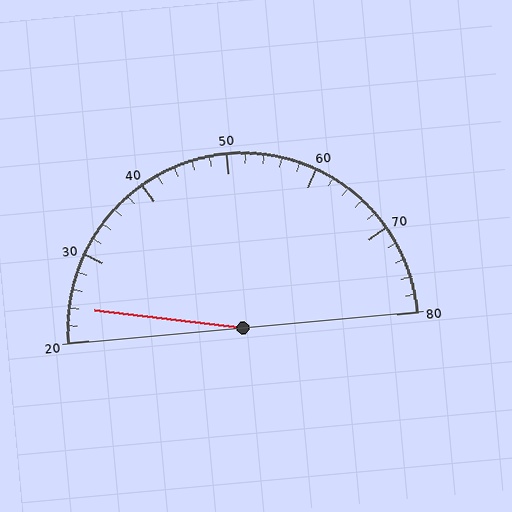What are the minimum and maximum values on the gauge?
The gauge ranges from 20 to 80.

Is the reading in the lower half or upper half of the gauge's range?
The reading is in the lower half of the range (20 to 80).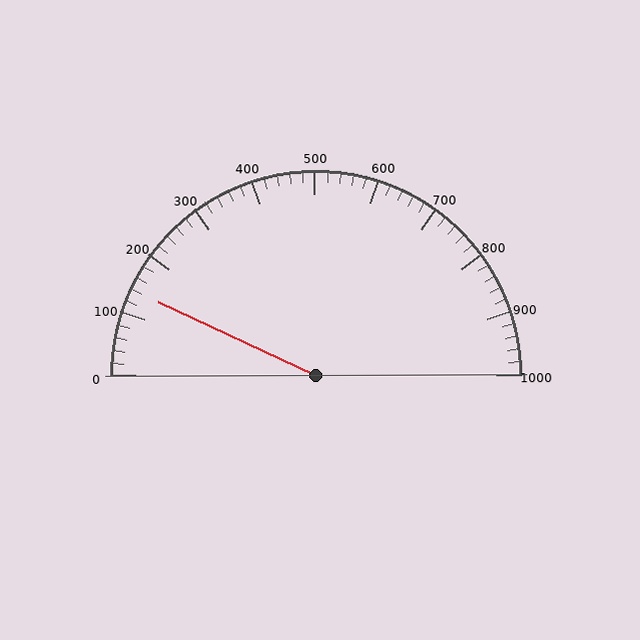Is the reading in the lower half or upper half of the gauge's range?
The reading is in the lower half of the range (0 to 1000).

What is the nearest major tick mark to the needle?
The nearest major tick mark is 100.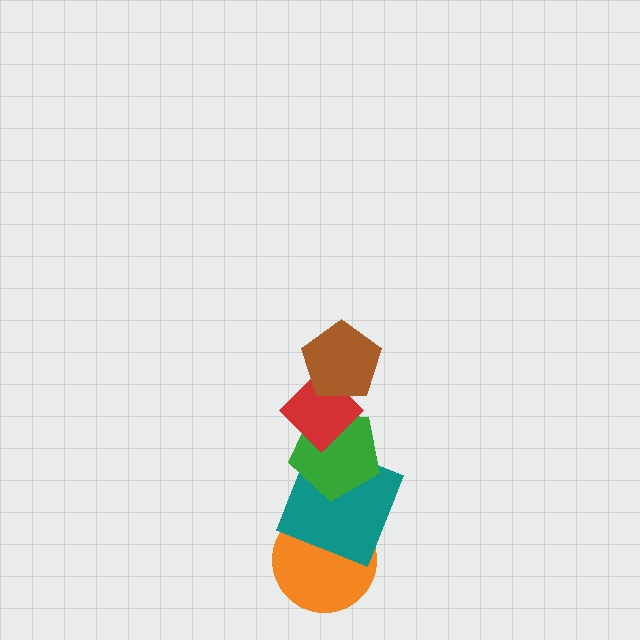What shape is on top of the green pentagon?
The red diamond is on top of the green pentagon.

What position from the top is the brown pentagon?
The brown pentagon is 1st from the top.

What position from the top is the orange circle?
The orange circle is 5th from the top.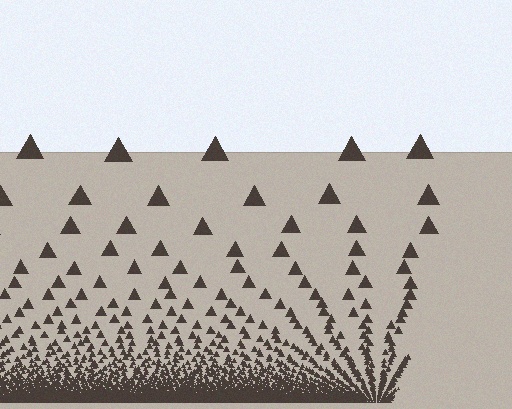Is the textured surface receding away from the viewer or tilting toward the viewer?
The surface appears to tilt toward the viewer. Texture elements get larger and sparser toward the top.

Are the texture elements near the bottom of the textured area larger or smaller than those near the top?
Smaller. The gradient is inverted — elements near the bottom are smaller and denser.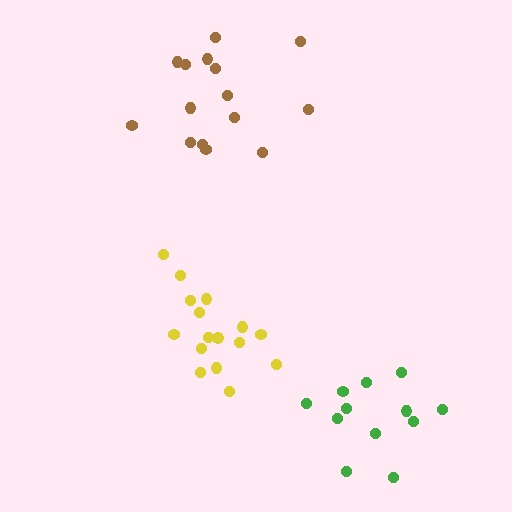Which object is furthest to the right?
The green cluster is rightmost.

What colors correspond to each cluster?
The clusters are colored: brown, green, yellow.